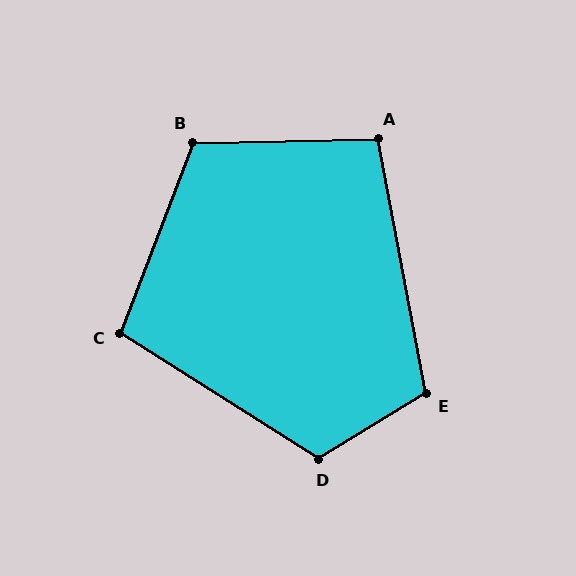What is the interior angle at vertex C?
Approximately 102 degrees (obtuse).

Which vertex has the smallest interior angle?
A, at approximately 100 degrees.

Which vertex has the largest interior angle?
D, at approximately 116 degrees.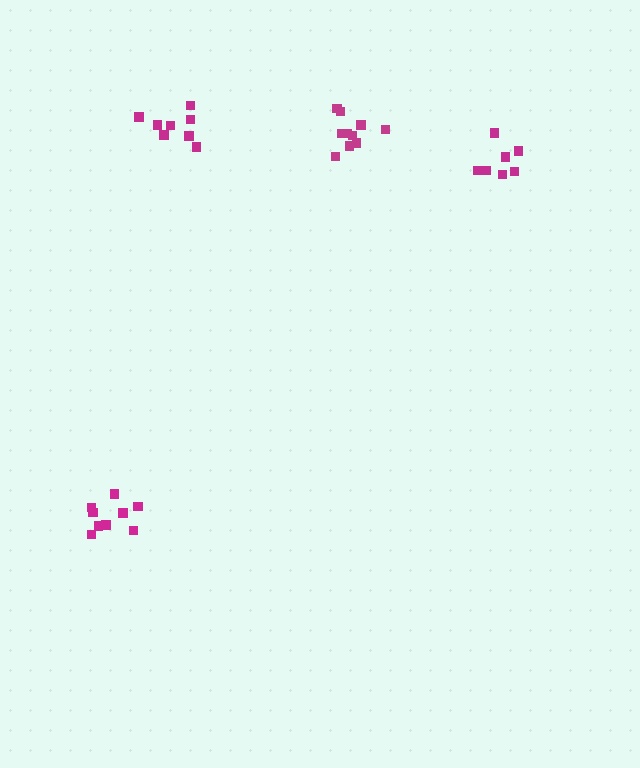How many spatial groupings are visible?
There are 4 spatial groupings.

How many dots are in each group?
Group 1: 8 dots, Group 2: 7 dots, Group 3: 9 dots, Group 4: 10 dots (34 total).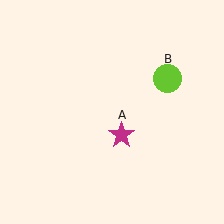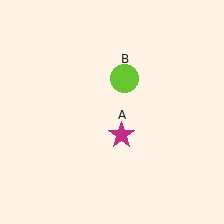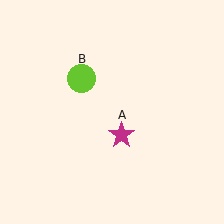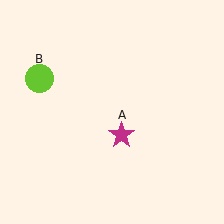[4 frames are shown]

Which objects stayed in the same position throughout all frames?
Magenta star (object A) remained stationary.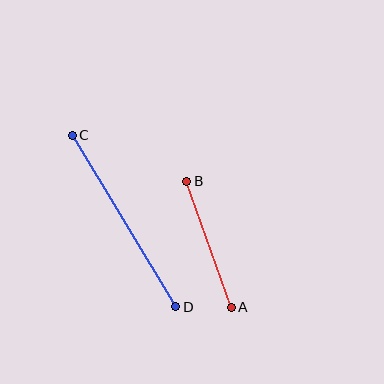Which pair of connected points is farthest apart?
Points C and D are farthest apart.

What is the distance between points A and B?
The distance is approximately 134 pixels.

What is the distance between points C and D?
The distance is approximately 201 pixels.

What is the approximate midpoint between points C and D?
The midpoint is at approximately (124, 221) pixels.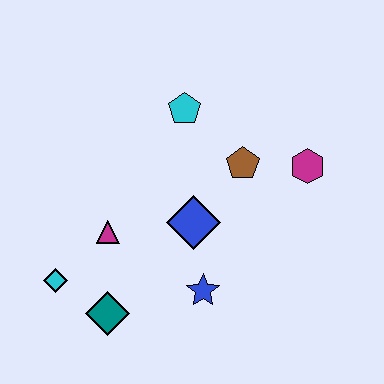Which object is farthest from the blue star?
The cyan pentagon is farthest from the blue star.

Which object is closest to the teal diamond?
The cyan diamond is closest to the teal diamond.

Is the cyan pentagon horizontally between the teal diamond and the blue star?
Yes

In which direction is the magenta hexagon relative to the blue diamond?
The magenta hexagon is to the right of the blue diamond.